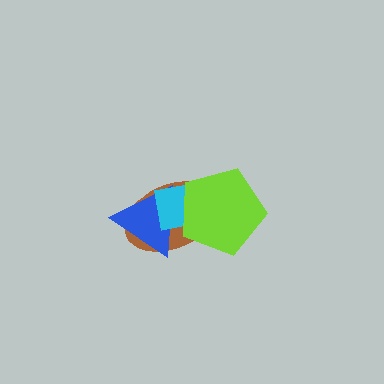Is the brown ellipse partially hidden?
Yes, it is partially covered by another shape.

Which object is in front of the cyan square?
The lime pentagon is in front of the cyan square.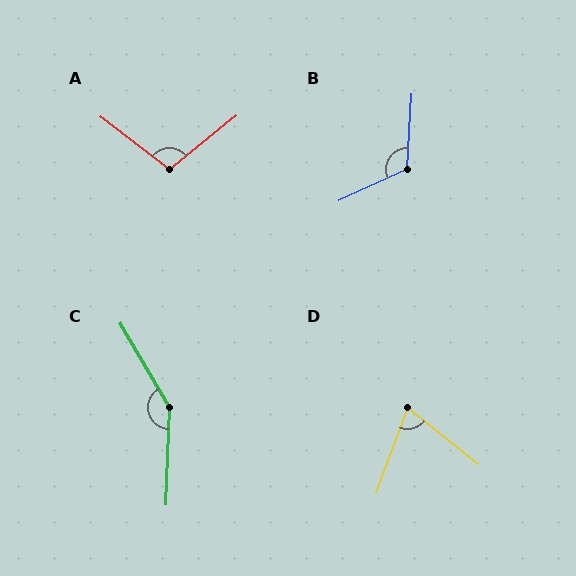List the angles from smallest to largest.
D (72°), A (103°), B (118°), C (148°).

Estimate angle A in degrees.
Approximately 103 degrees.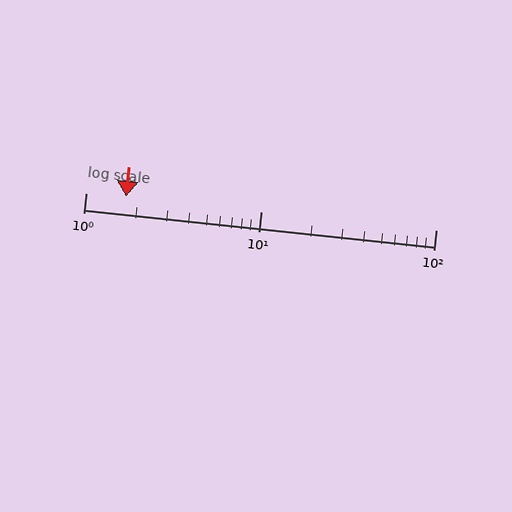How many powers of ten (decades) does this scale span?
The scale spans 2 decades, from 1 to 100.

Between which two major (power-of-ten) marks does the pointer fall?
The pointer is between 1 and 10.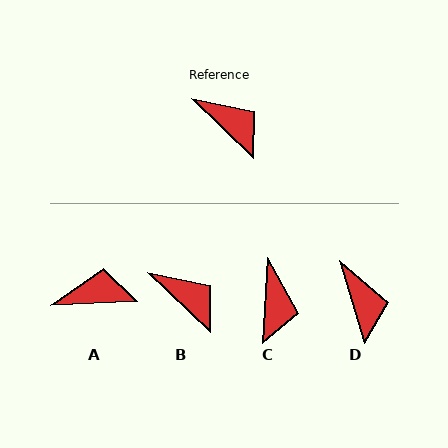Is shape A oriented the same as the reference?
No, it is off by about 47 degrees.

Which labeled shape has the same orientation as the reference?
B.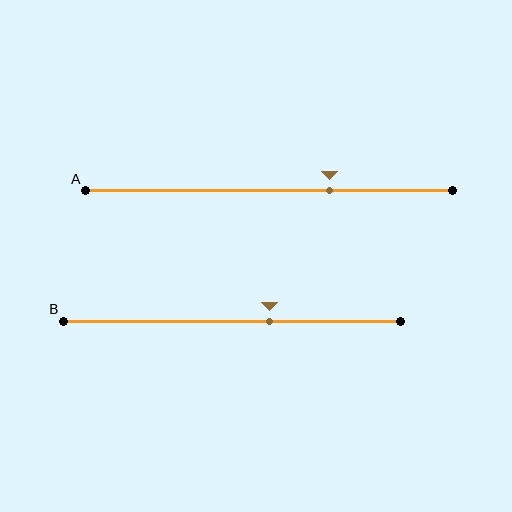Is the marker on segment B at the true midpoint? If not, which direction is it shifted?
No, the marker on segment B is shifted to the right by about 11% of the segment length.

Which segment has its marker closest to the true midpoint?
Segment B has its marker closest to the true midpoint.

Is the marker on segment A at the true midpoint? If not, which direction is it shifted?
No, the marker on segment A is shifted to the right by about 17% of the segment length.